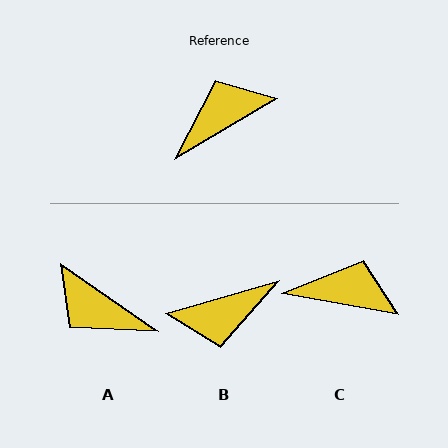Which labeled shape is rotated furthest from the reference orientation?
B, about 165 degrees away.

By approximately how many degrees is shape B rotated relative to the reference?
Approximately 165 degrees counter-clockwise.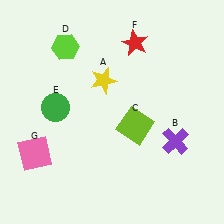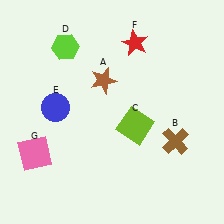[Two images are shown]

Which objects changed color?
A changed from yellow to brown. B changed from purple to brown. E changed from green to blue.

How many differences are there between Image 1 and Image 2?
There are 3 differences between the two images.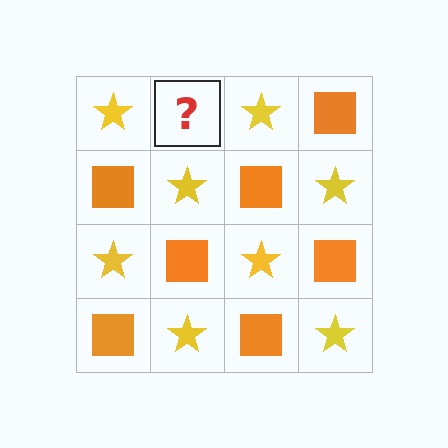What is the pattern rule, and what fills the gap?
The rule is that it alternates yellow star and orange square in a checkerboard pattern. The gap should be filled with an orange square.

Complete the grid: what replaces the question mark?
The question mark should be replaced with an orange square.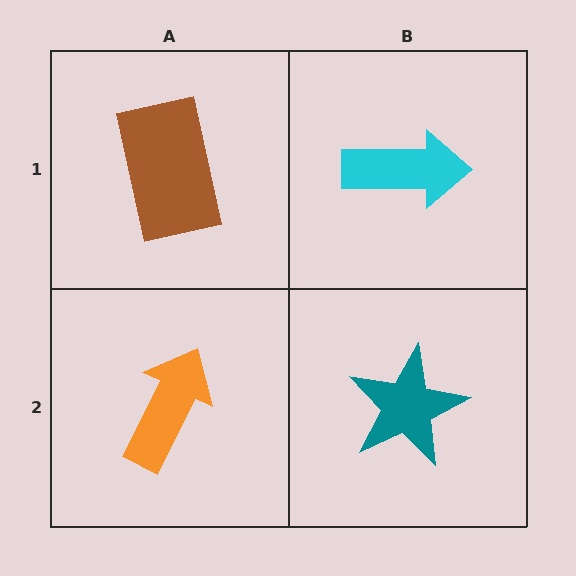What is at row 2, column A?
An orange arrow.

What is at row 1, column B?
A cyan arrow.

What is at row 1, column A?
A brown rectangle.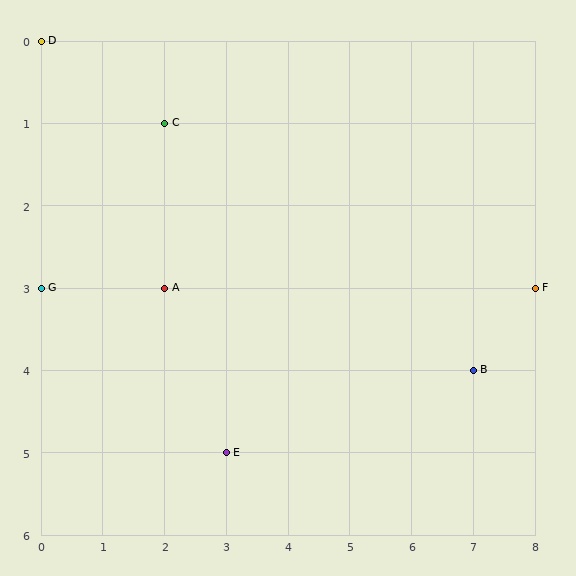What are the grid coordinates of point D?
Point D is at grid coordinates (0, 0).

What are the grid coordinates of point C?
Point C is at grid coordinates (2, 1).